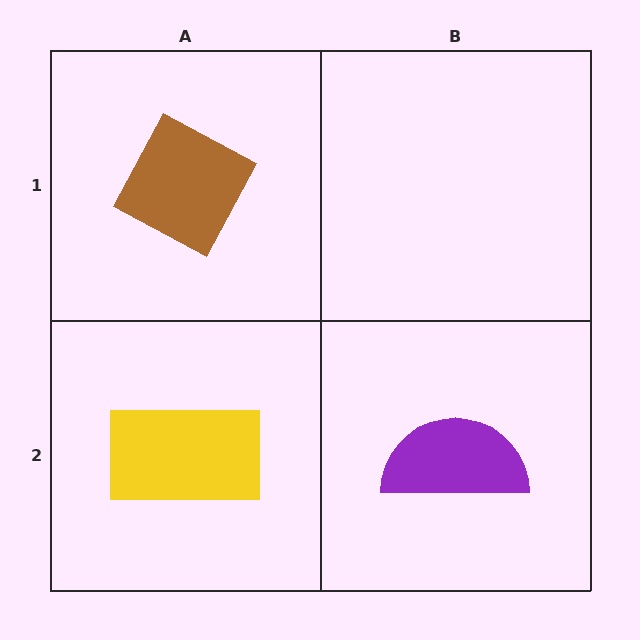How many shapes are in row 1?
1 shape.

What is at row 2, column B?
A purple semicircle.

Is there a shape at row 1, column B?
No, that cell is empty.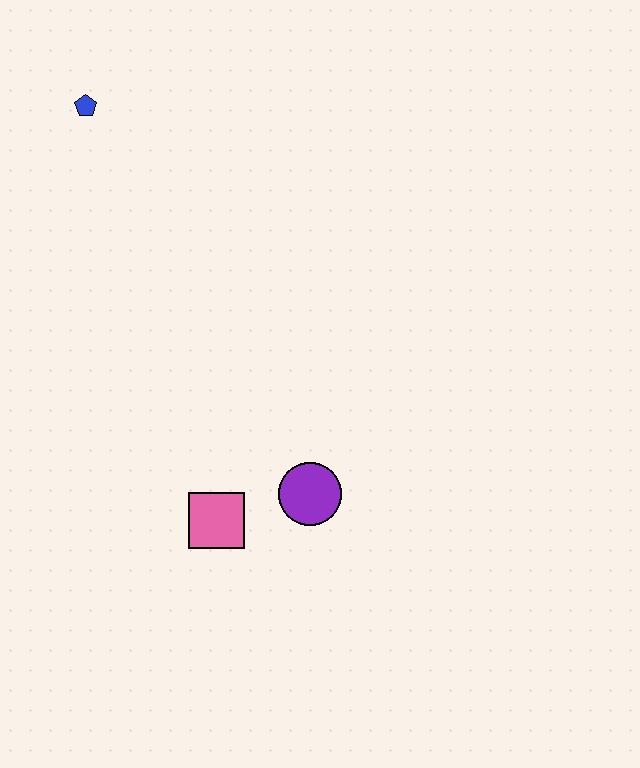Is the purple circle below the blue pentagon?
Yes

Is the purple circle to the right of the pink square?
Yes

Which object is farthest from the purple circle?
The blue pentagon is farthest from the purple circle.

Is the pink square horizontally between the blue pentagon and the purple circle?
Yes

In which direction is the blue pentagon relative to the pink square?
The blue pentagon is above the pink square.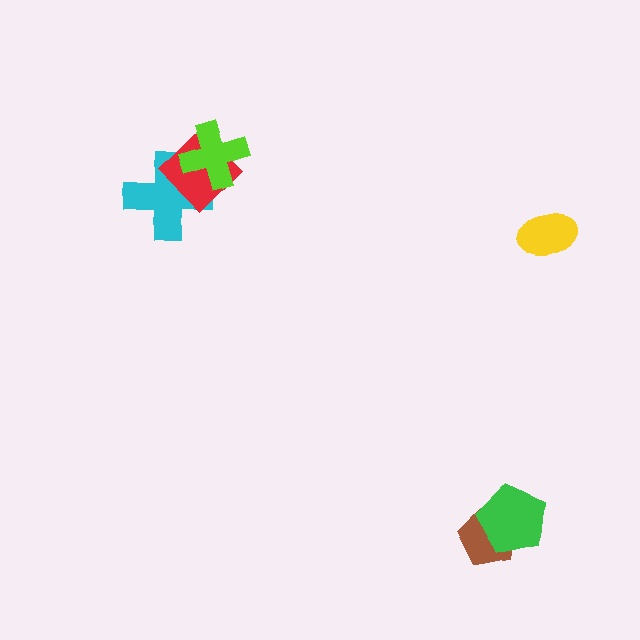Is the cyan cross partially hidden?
Yes, it is partially covered by another shape.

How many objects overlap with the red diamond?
2 objects overlap with the red diamond.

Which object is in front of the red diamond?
The lime cross is in front of the red diamond.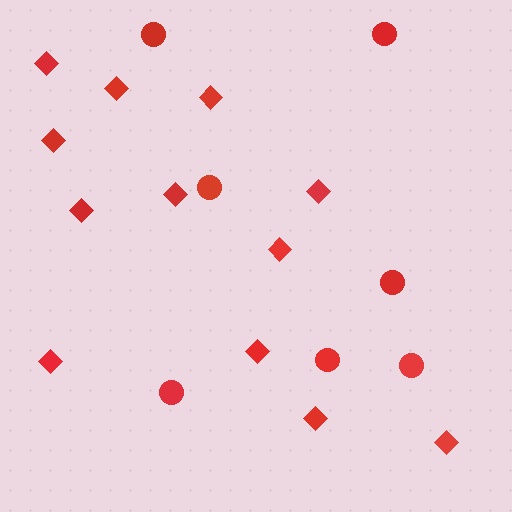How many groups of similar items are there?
There are 2 groups: one group of circles (7) and one group of diamonds (12).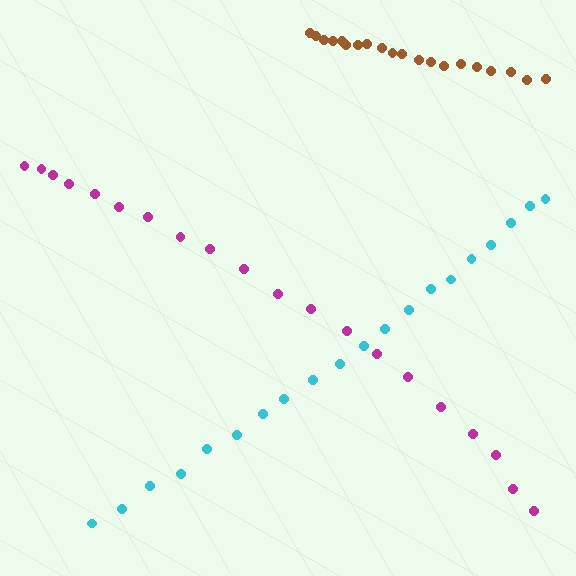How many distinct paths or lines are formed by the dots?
There are 3 distinct paths.